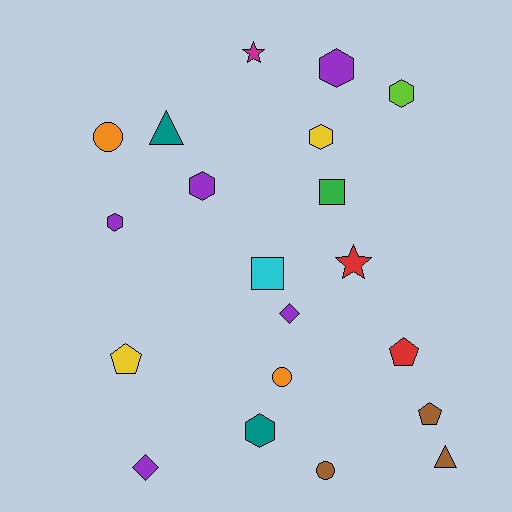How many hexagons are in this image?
There are 6 hexagons.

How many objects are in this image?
There are 20 objects.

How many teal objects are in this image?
There are 2 teal objects.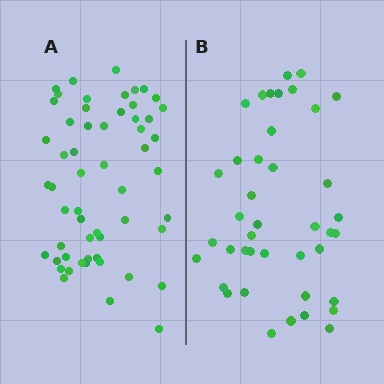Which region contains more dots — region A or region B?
Region A (the left region) has more dots.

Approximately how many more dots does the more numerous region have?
Region A has approximately 15 more dots than region B.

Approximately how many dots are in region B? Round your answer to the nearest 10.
About 40 dots. (The exact count is 41, which rounds to 40.)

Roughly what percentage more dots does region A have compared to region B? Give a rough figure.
About 35% more.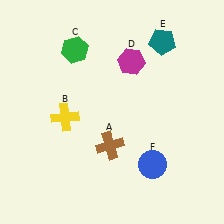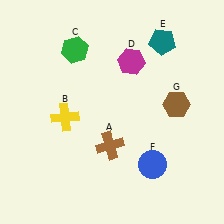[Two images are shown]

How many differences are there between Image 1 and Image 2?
There is 1 difference between the two images.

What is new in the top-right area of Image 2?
A brown hexagon (G) was added in the top-right area of Image 2.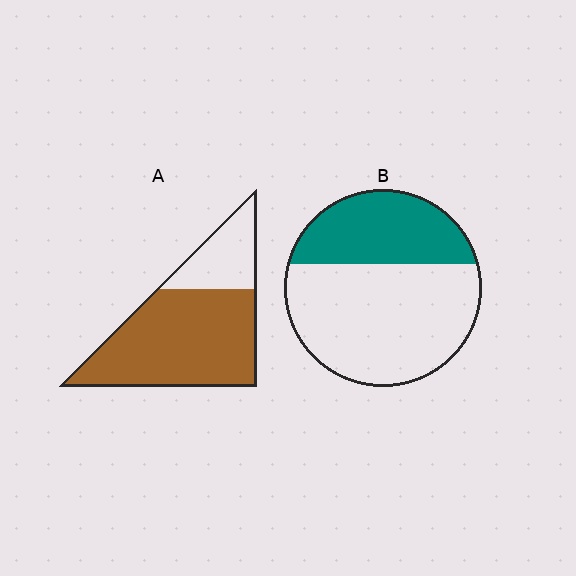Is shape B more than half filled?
No.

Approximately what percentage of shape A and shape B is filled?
A is approximately 75% and B is approximately 35%.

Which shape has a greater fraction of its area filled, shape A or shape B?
Shape A.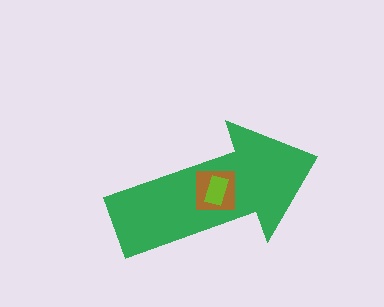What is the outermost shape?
The green arrow.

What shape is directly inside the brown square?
The lime rectangle.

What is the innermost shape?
The lime rectangle.